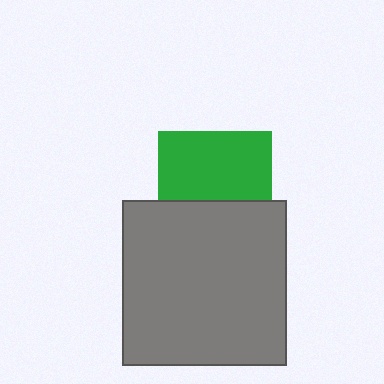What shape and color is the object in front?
The object in front is a gray square.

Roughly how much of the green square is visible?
About half of it is visible (roughly 60%).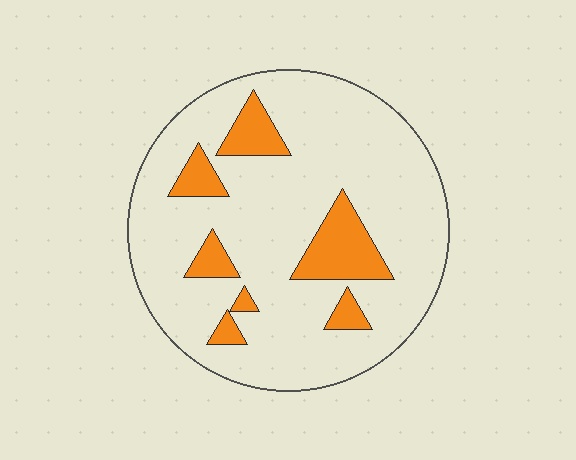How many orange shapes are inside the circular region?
7.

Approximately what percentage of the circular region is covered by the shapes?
Approximately 15%.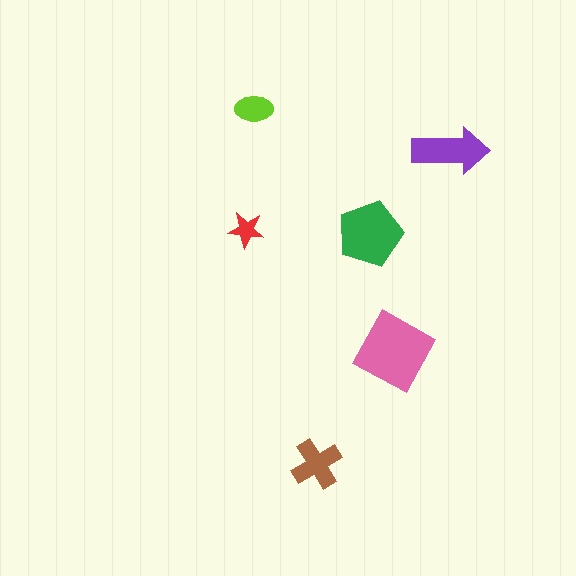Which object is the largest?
The pink diamond.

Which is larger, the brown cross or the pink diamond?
The pink diamond.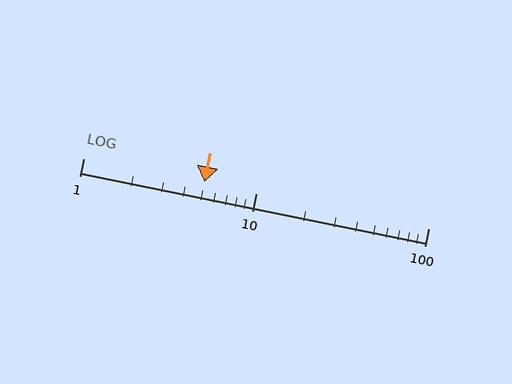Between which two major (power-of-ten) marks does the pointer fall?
The pointer is between 1 and 10.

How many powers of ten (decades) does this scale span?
The scale spans 2 decades, from 1 to 100.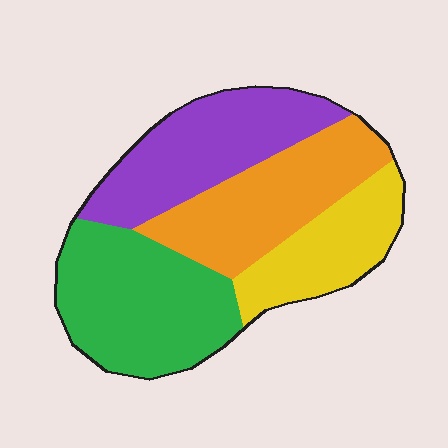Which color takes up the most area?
Green, at roughly 30%.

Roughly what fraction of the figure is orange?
Orange takes up about one quarter (1/4) of the figure.